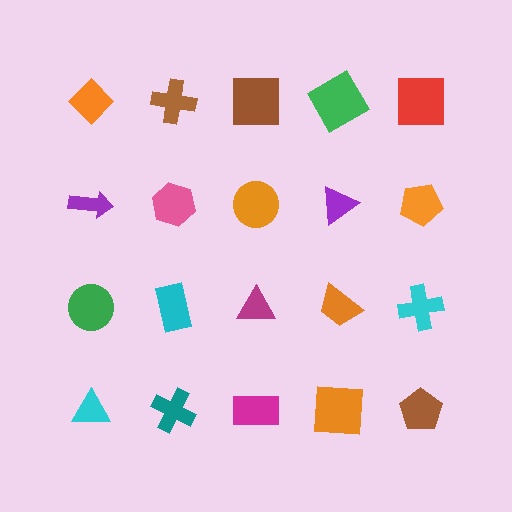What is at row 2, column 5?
An orange pentagon.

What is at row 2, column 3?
An orange circle.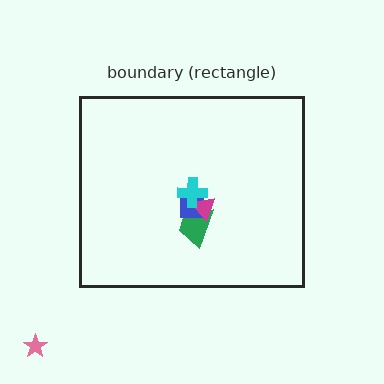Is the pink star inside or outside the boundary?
Outside.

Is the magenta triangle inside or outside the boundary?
Inside.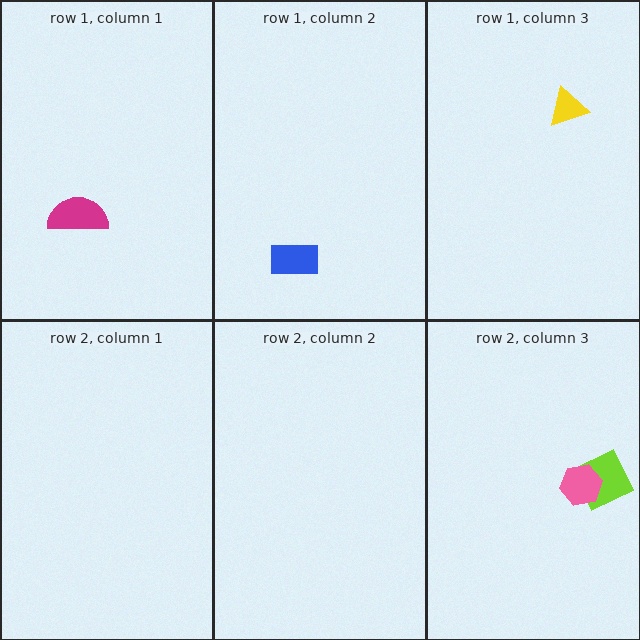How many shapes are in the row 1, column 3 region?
1.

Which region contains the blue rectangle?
The row 1, column 2 region.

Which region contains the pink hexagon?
The row 2, column 3 region.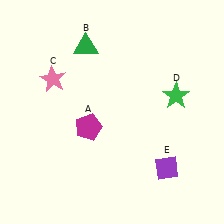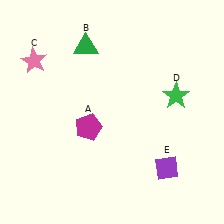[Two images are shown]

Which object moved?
The pink star (C) moved left.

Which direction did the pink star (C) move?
The pink star (C) moved left.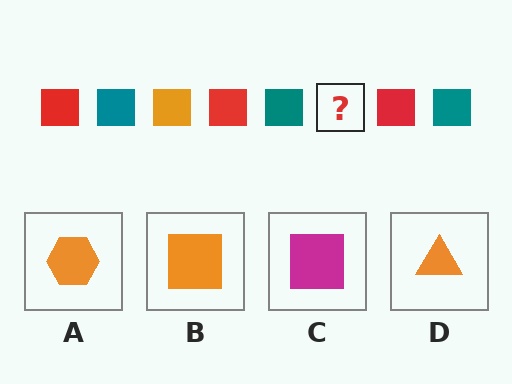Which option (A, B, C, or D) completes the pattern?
B.